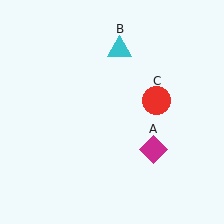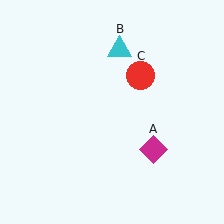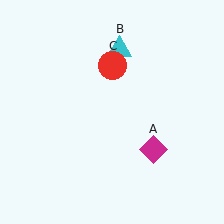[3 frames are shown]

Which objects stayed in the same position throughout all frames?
Magenta diamond (object A) and cyan triangle (object B) remained stationary.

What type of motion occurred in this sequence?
The red circle (object C) rotated counterclockwise around the center of the scene.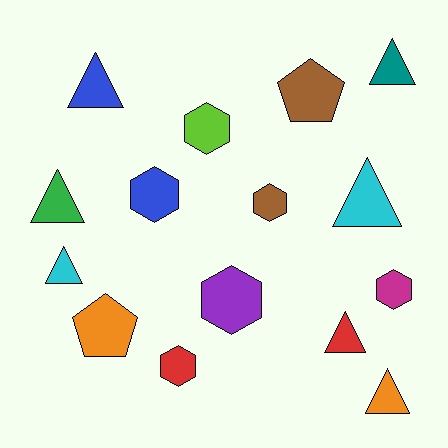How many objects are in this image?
There are 15 objects.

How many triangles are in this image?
There are 7 triangles.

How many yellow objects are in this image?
There are no yellow objects.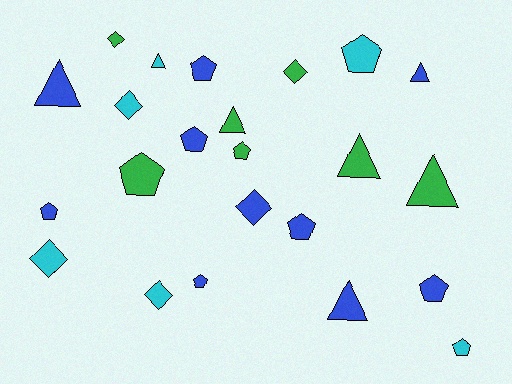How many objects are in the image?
There are 23 objects.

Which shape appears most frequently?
Pentagon, with 10 objects.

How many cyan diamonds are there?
There are 3 cyan diamonds.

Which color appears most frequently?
Blue, with 10 objects.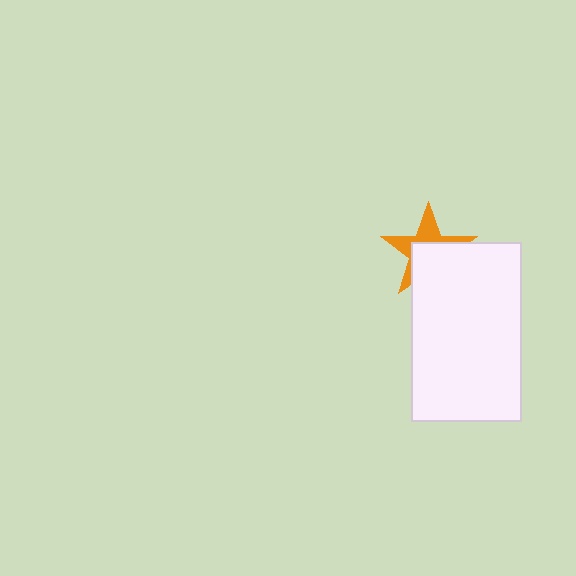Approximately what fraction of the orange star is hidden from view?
Roughly 55% of the orange star is hidden behind the white rectangle.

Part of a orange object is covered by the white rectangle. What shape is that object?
It is a star.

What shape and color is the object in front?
The object in front is a white rectangle.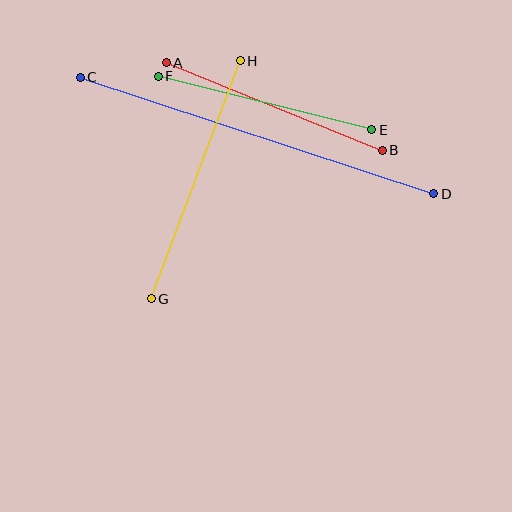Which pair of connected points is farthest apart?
Points C and D are farthest apart.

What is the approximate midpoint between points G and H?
The midpoint is at approximately (196, 180) pixels.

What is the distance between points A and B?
The distance is approximately 233 pixels.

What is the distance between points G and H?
The distance is approximately 254 pixels.